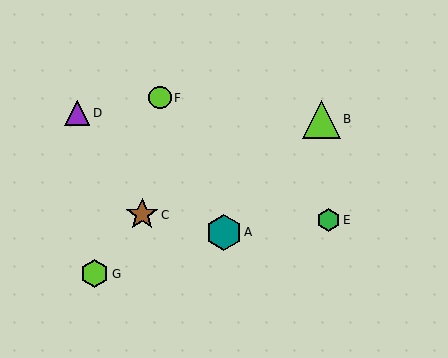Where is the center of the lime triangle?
The center of the lime triangle is at (321, 119).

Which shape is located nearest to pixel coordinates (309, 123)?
The lime triangle (labeled B) at (321, 119) is nearest to that location.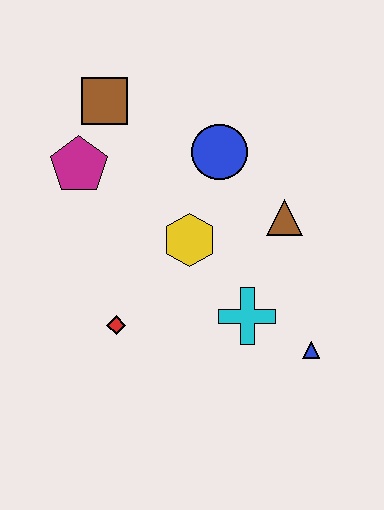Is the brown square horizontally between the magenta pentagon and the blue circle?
Yes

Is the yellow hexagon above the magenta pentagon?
No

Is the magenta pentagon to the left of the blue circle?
Yes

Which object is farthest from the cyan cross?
The brown square is farthest from the cyan cross.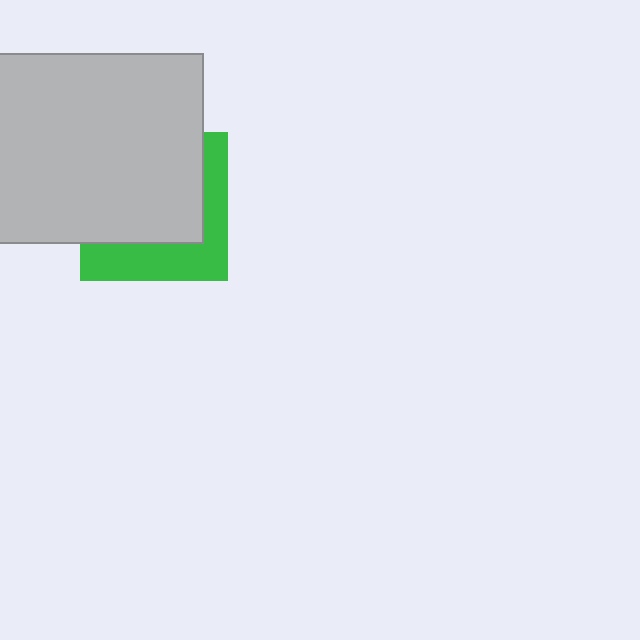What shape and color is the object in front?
The object in front is a light gray rectangle.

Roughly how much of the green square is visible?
A small part of it is visible (roughly 37%).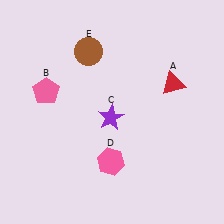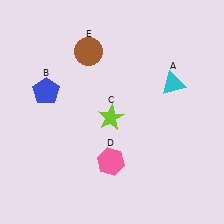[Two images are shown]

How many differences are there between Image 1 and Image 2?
There are 3 differences between the two images.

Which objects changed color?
A changed from red to cyan. B changed from pink to blue. C changed from purple to lime.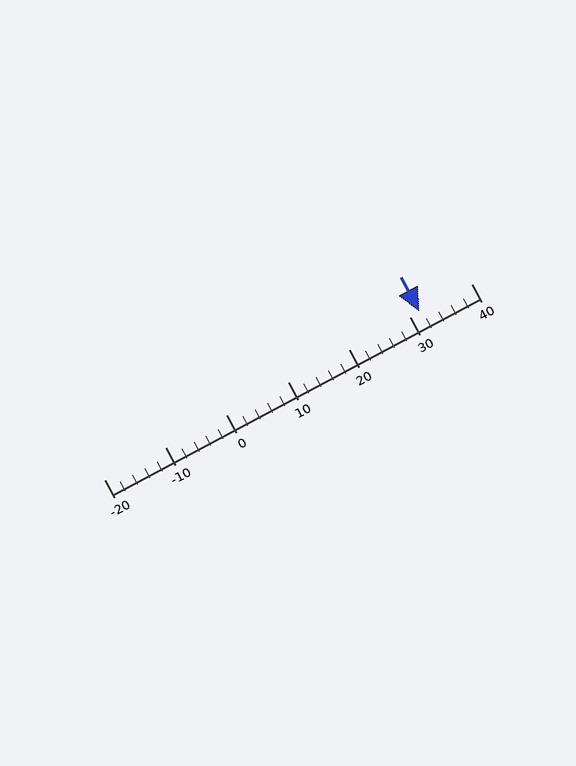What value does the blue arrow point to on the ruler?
The blue arrow points to approximately 32.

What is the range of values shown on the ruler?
The ruler shows values from -20 to 40.